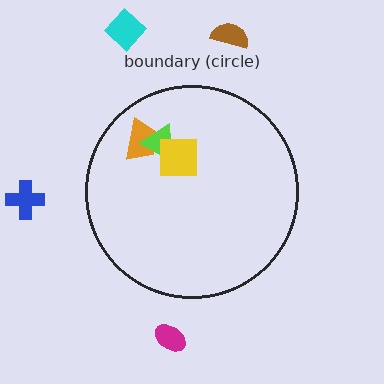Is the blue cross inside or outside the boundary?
Outside.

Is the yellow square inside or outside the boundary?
Inside.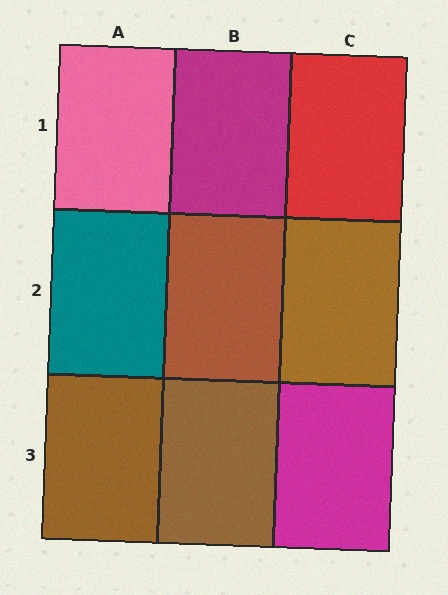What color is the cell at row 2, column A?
Teal.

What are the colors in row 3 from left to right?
Brown, brown, magenta.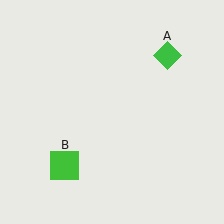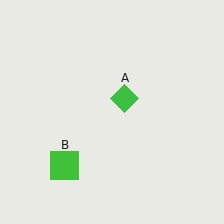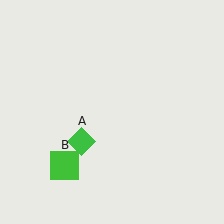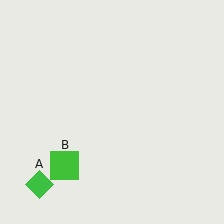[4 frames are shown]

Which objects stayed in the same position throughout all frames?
Green square (object B) remained stationary.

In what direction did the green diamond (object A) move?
The green diamond (object A) moved down and to the left.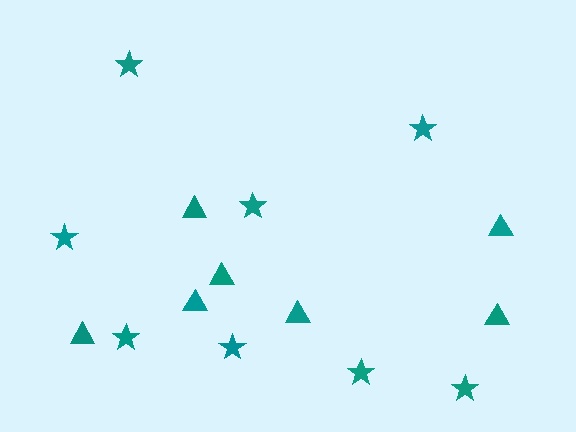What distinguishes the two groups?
There are 2 groups: one group of triangles (7) and one group of stars (8).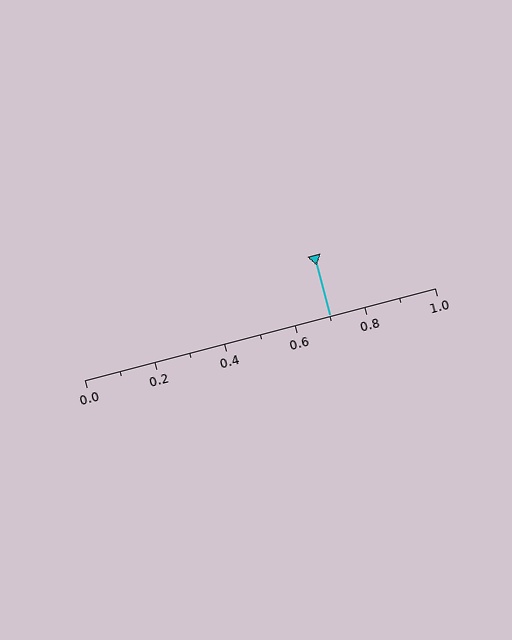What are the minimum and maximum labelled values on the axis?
The axis runs from 0.0 to 1.0.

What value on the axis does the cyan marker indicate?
The marker indicates approximately 0.7.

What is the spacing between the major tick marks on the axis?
The major ticks are spaced 0.2 apart.